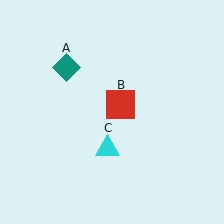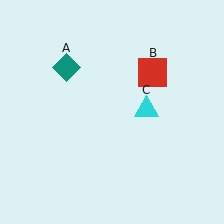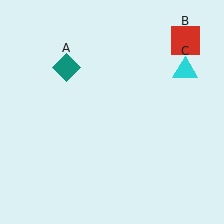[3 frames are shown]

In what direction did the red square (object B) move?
The red square (object B) moved up and to the right.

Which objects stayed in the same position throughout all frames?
Teal diamond (object A) remained stationary.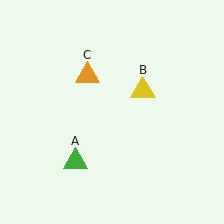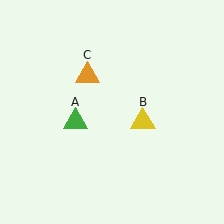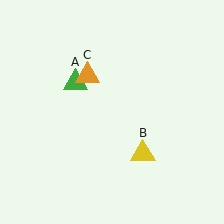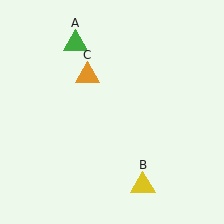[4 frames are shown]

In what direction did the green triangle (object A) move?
The green triangle (object A) moved up.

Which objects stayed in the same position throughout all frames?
Orange triangle (object C) remained stationary.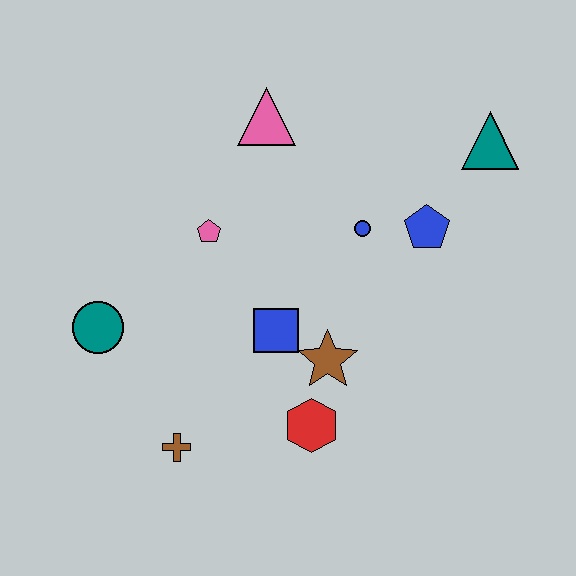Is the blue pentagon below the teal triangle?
Yes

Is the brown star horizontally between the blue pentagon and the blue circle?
No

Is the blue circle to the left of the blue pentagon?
Yes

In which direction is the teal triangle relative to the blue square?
The teal triangle is to the right of the blue square.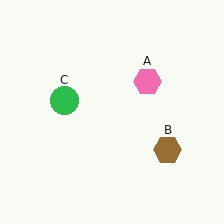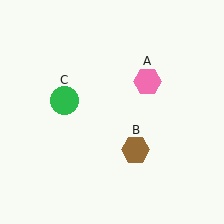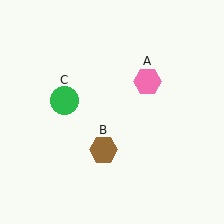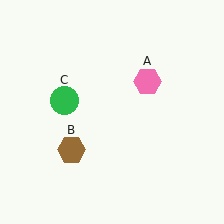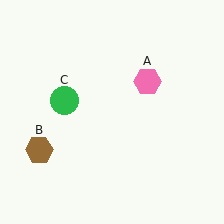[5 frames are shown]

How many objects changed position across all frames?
1 object changed position: brown hexagon (object B).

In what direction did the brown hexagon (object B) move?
The brown hexagon (object B) moved left.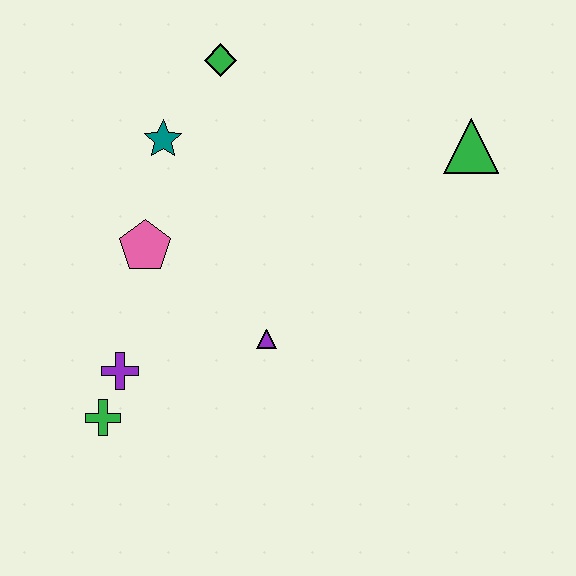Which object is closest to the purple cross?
The green cross is closest to the purple cross.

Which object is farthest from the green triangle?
The green cross is farthest from the green triangle.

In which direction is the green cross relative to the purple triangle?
The green cross is to the left of the purple triangle.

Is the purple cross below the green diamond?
Yes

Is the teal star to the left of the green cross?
No